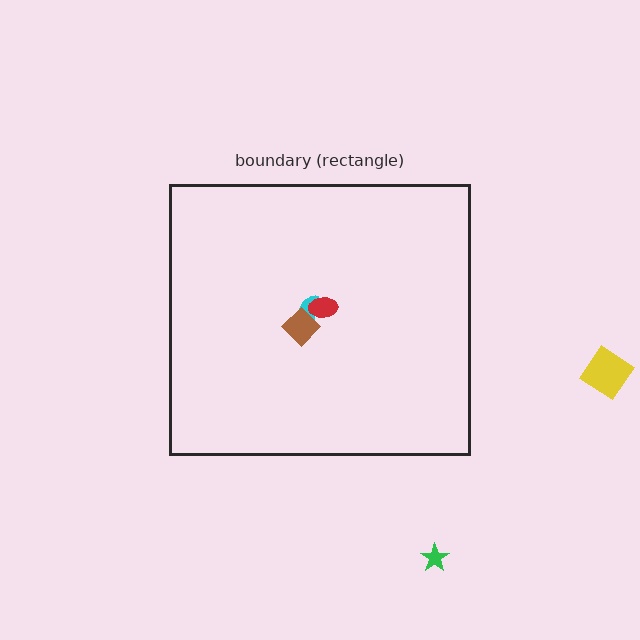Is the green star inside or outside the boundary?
Outside.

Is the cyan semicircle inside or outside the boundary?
Inside.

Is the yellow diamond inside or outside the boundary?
Outside.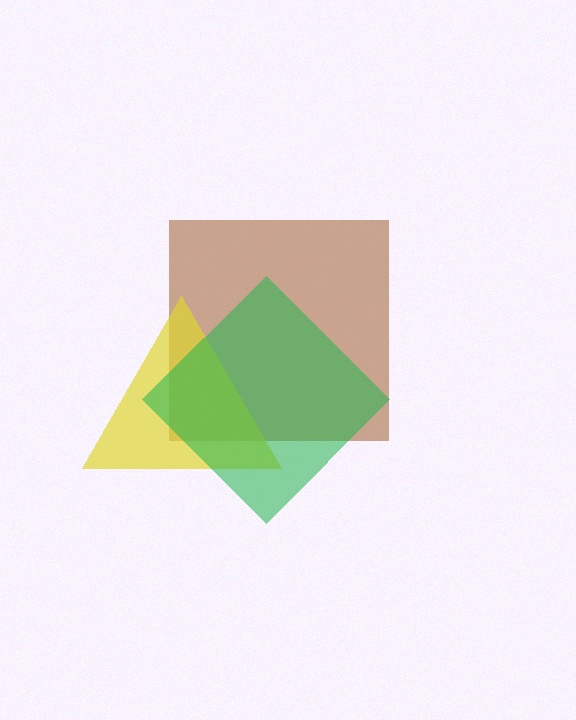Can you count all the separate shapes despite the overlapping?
Yes, there are 3 separate shapes.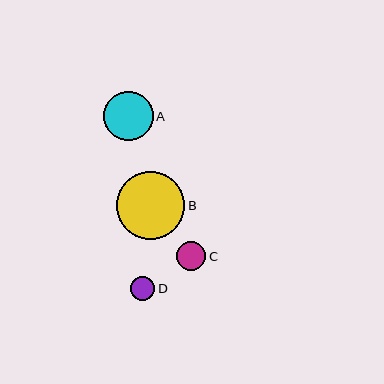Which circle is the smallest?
Circle D is the smallest with a size of approximately 24 pixels.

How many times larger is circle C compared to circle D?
Circle C is approximately 1.2 times the size of circle D.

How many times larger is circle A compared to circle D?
Circle A is approximately 2.1 times the size of circle D.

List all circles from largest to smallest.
From largest to smallest: B, A, C, D.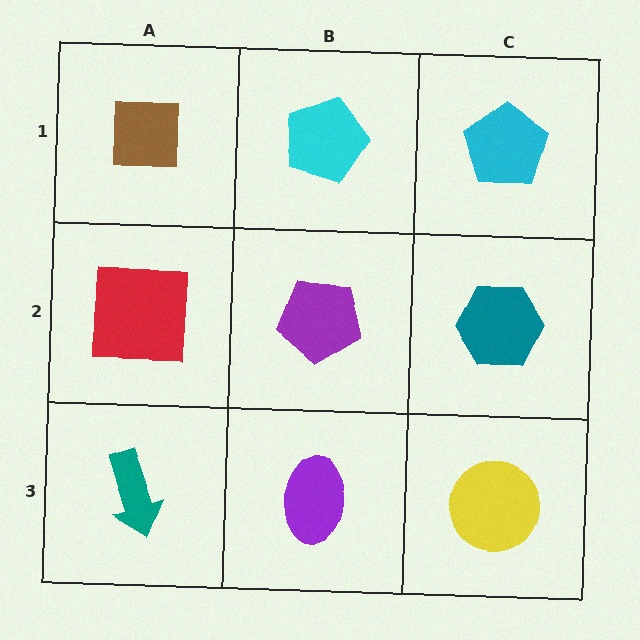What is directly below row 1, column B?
A purple pentagon.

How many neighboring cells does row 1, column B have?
3.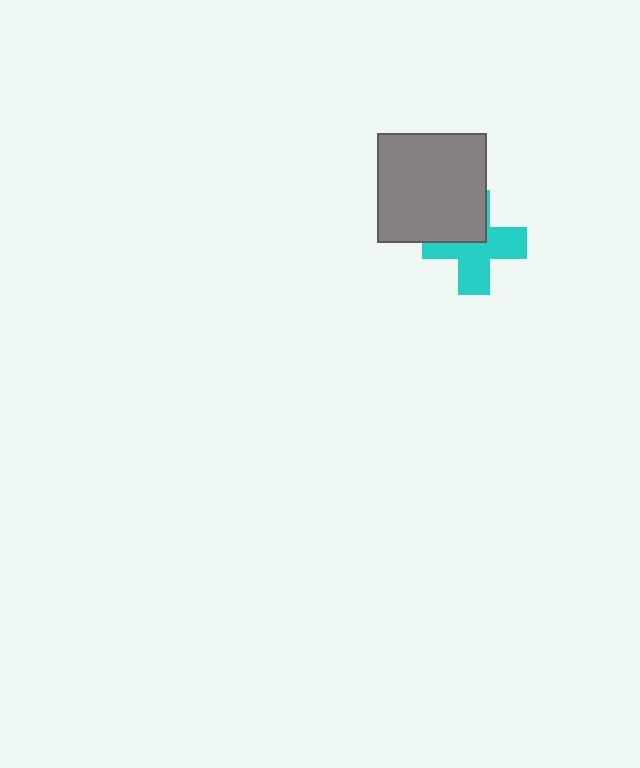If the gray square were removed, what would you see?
You would see the complete cyan cross.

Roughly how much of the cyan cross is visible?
About half of it is visible (roughly 62%).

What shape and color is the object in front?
The object in front is a gray square.